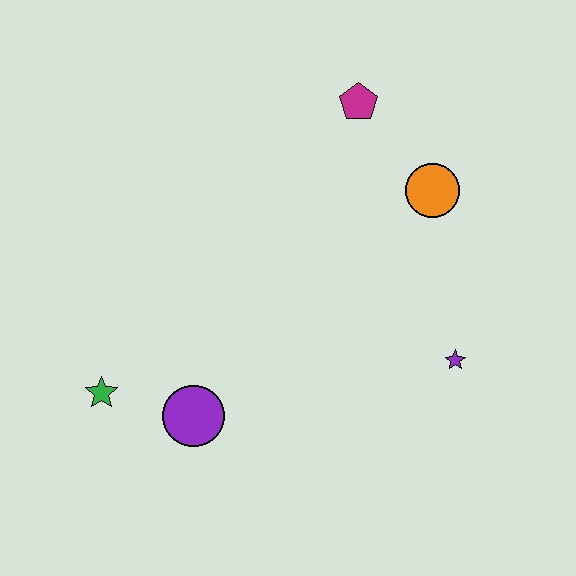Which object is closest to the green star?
The purple circle is closest to the green star.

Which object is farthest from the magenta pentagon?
The green star is farthest from the magenta pentagon.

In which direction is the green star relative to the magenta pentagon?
The green star is below the magenta pentagon.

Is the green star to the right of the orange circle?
No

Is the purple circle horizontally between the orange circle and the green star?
Yes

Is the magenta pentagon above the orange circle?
Yes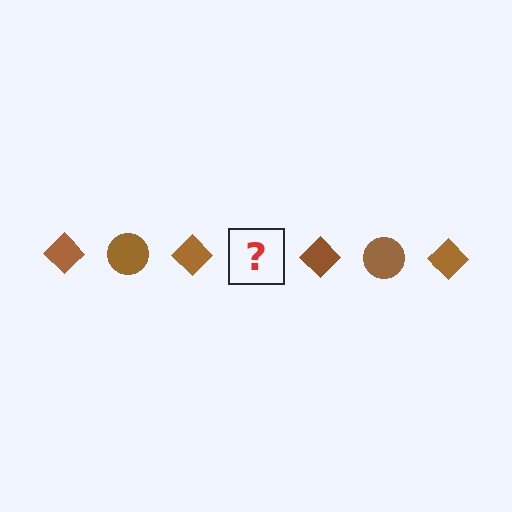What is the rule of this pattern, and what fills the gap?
The rule is that the pattern cycles through diamond, circle shapes in brown. The gap should be filled with a brown circle.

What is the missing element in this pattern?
The missing element is a brown circle.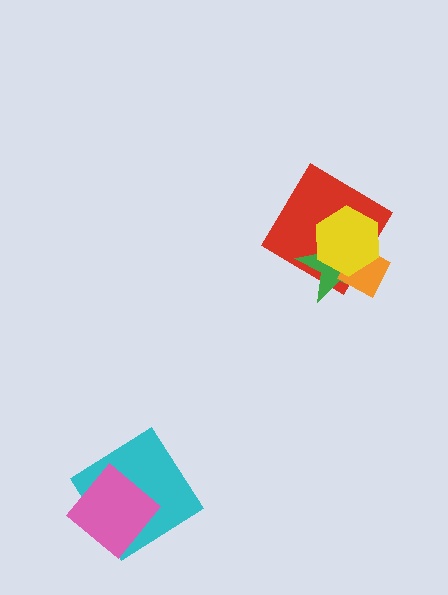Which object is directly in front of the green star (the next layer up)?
The orange diamond is directly in front of the green star.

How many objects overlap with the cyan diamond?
1 object overlaps with the cyan diamond.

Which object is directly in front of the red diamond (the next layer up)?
The green star is directly in front of the red diamond.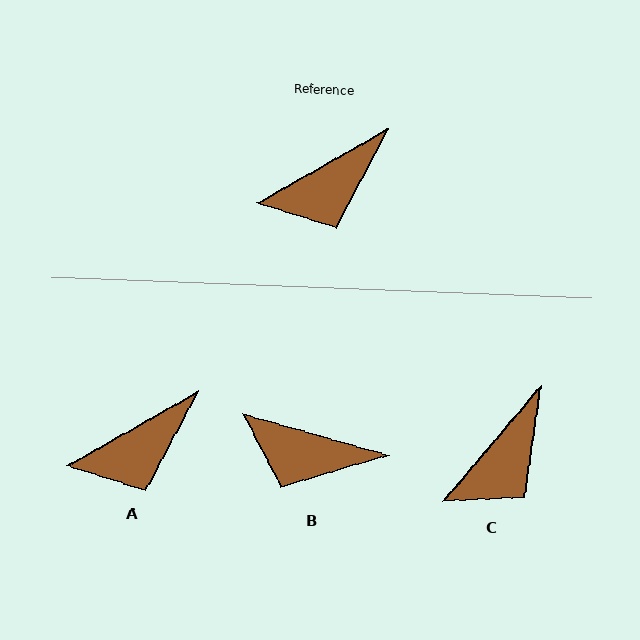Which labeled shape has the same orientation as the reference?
A.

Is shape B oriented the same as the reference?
No, it is off by about 46 degrees.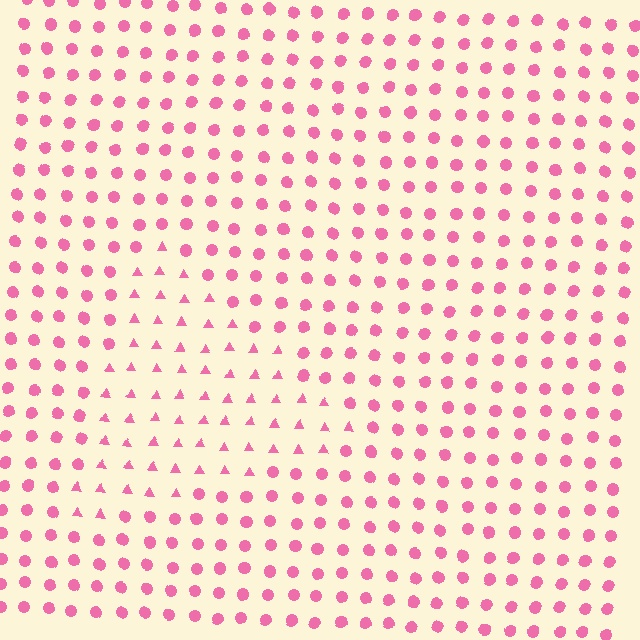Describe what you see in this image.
The image is filled with small pink elements arranged in a uniform grid. A triangle-shaped region contains triangles, while the surrounding area contains circles. The boundary is defined purely by the change in element shape.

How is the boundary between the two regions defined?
The boundary is defined by a change in element shape: triangles inside vs. circles outside. All elements share the same color and spacing.